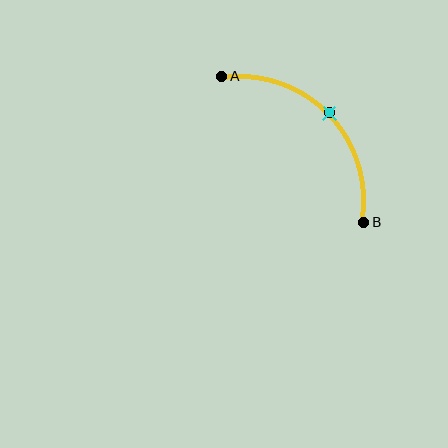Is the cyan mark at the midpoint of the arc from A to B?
Yes. The cyan mark lies on the arc at equal arc-length from both A and B — it is the arc midpoint.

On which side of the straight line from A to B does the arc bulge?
The arc bulges above and to the right of the straight line connecting A and B.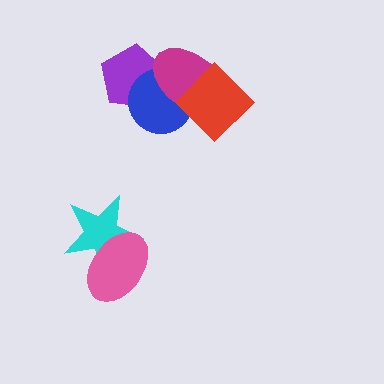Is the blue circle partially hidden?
Yes, it is partially covered by another shape.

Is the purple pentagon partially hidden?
Yes, it is partially covered by another shape.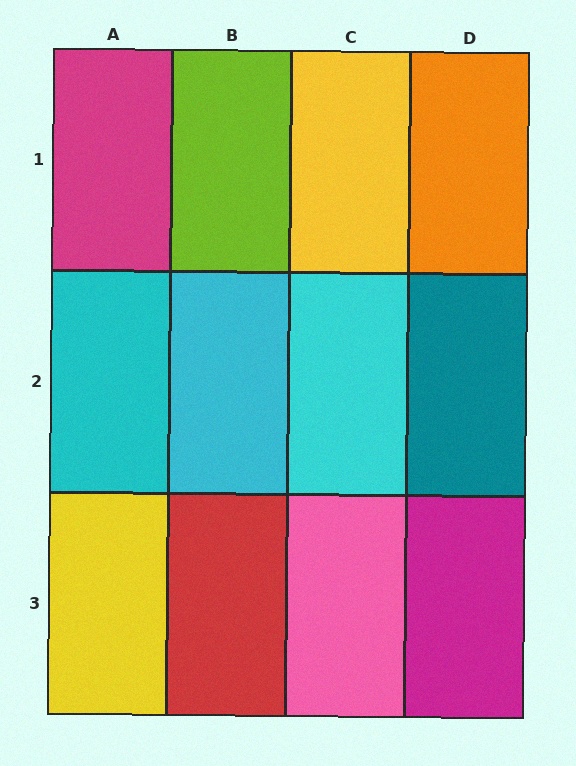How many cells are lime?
1 cell is lime.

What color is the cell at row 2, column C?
Cyan.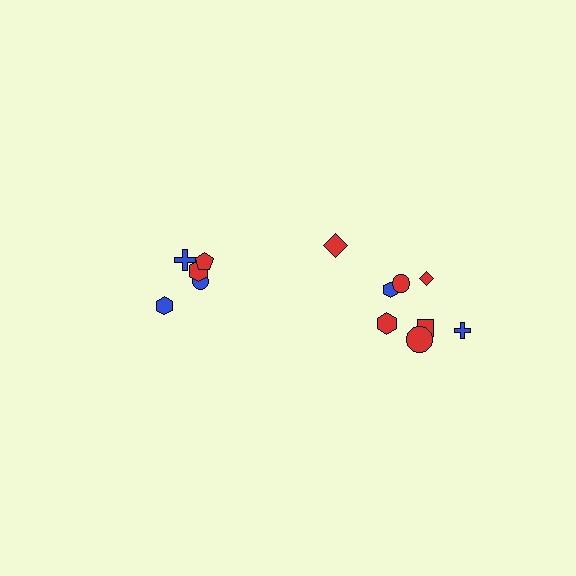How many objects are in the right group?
There are 8 objects.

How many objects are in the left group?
There are 5 objects.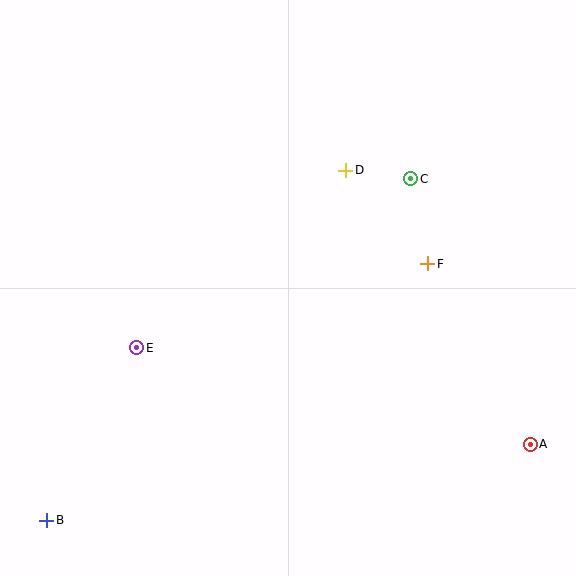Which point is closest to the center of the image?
Point D at (346, 170) is closest to the center.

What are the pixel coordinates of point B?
Point B is at (46, 520).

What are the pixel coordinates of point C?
Point C is at (411, 179).